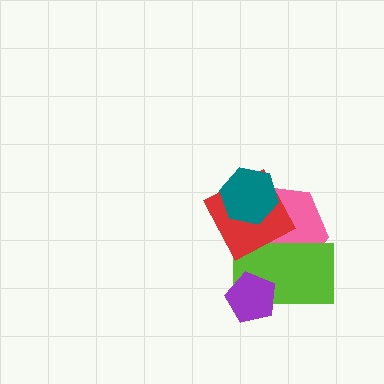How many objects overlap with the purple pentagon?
1 object overlaps with the purple pentagon.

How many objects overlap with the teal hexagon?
2 objects overlap with the teal hexagon.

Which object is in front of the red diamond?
The teal hexagon is in front of the red diamond.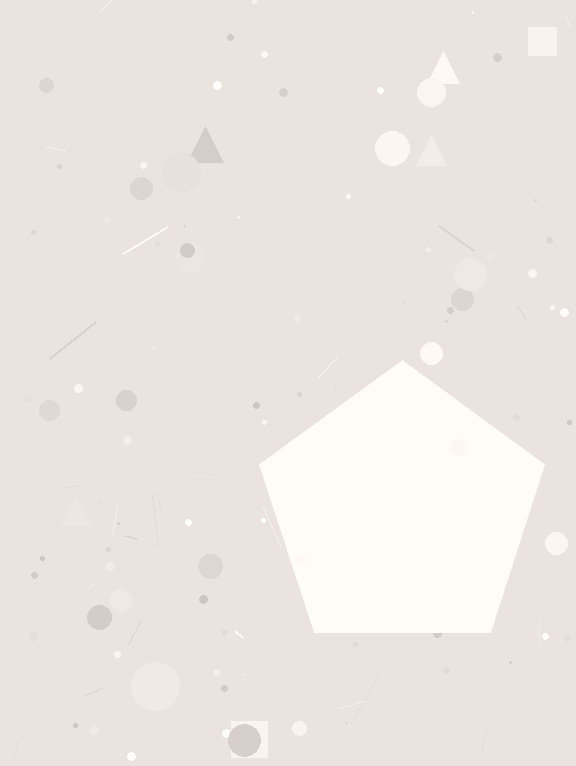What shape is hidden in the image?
A pentagon is hidden in the image.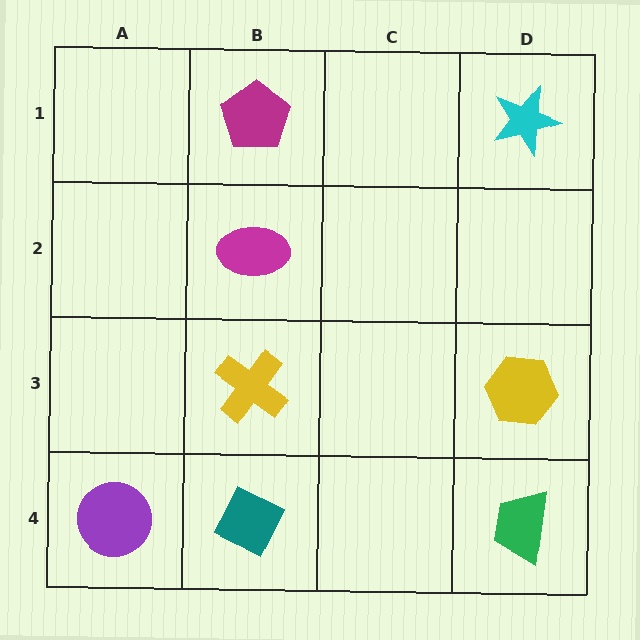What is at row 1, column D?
A cyan star.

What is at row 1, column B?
A magenta pentagon.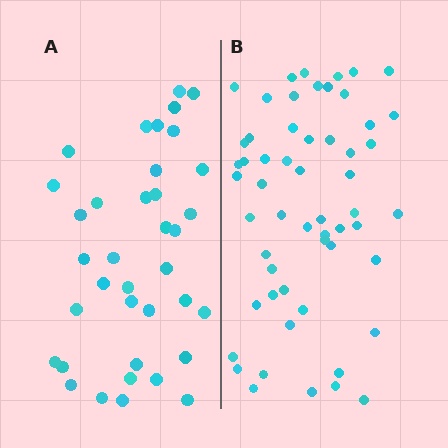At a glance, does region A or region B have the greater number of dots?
Region B (the right region) has more dots.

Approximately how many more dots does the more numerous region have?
Region B has approximately 20 more dots than region A.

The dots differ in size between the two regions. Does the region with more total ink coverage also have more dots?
No. Region A has more total ink coverage because its dots are larger, but region B actually contains more individual dots. Total area can be misleading — the number of items is what matters here.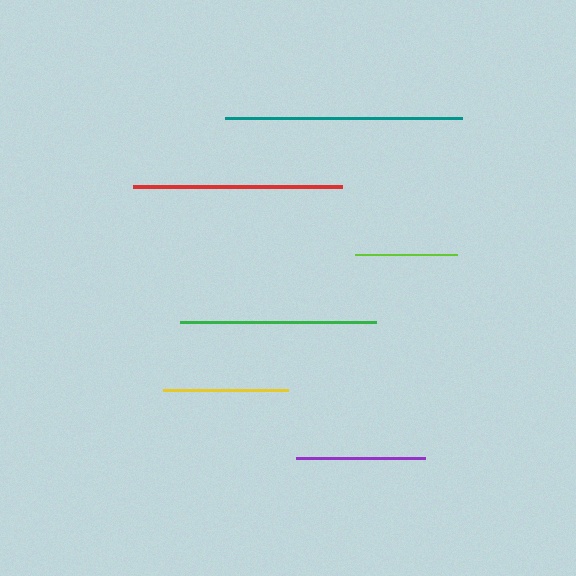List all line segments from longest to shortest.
From longest to shortest: teal, red, green, purple, yellow, lime.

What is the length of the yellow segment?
The yellow segment is approximately 125 pixels long.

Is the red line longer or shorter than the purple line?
The red line is longer than the purple line.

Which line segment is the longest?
The teal line is the longest at approximately 237 pixels.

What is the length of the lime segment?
The lime segment is approximately 102 pixels long.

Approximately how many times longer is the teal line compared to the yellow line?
The teal line is approximately 1.9 times the length of the yellow line.